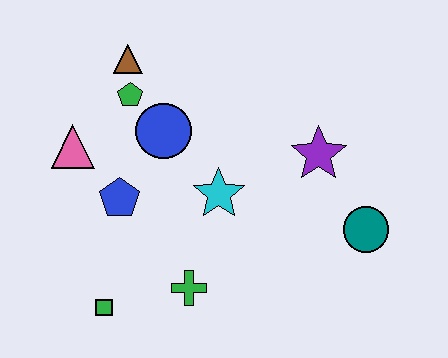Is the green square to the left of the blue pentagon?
Yes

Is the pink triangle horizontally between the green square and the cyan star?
No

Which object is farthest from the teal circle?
The pink triangle is farthest from the teal circle.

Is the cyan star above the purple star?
No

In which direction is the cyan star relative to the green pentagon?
The cyan star is below the green pentagon.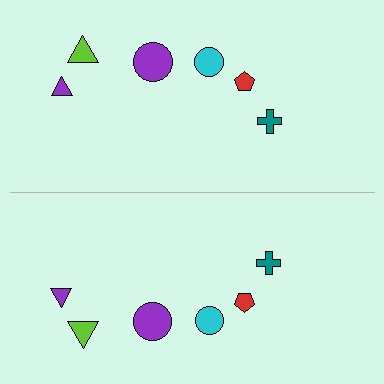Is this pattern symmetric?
Yes, this pattern has bilateral (reflection) symmetry.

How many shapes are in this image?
There are 12 shapes in this image.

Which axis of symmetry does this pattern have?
The pattern has a horizontal axis of symmetry running through the center of the image.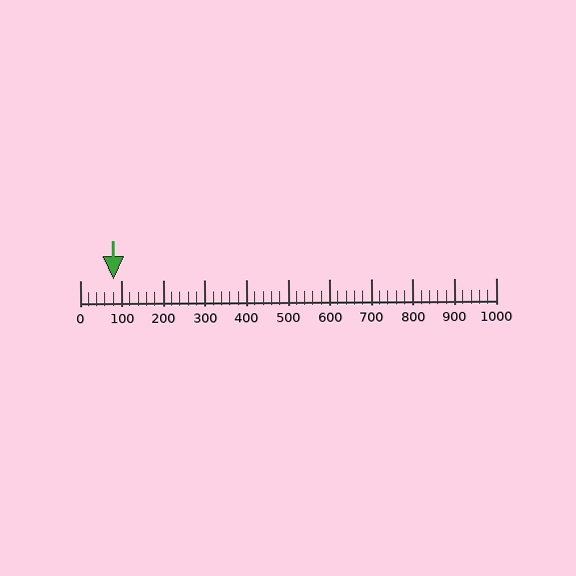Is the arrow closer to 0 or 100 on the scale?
The arrow is closer to 100.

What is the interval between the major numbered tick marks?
The major tick marks are spaced 100 units apart.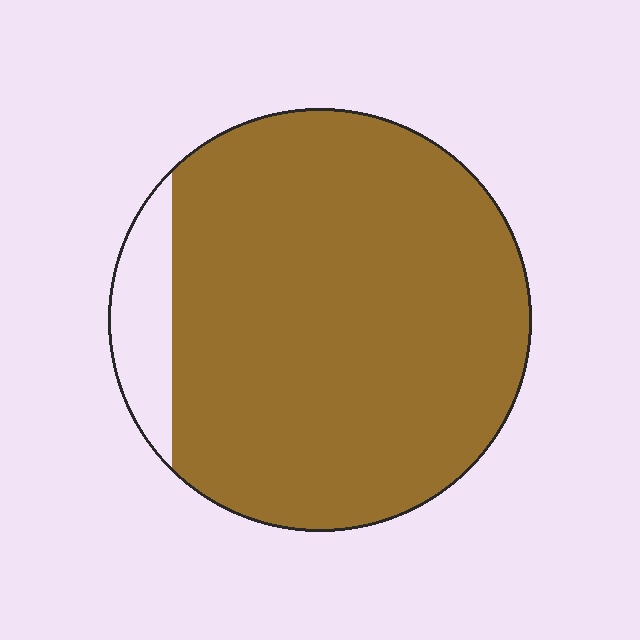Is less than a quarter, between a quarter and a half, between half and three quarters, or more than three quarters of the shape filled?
More than three quarters.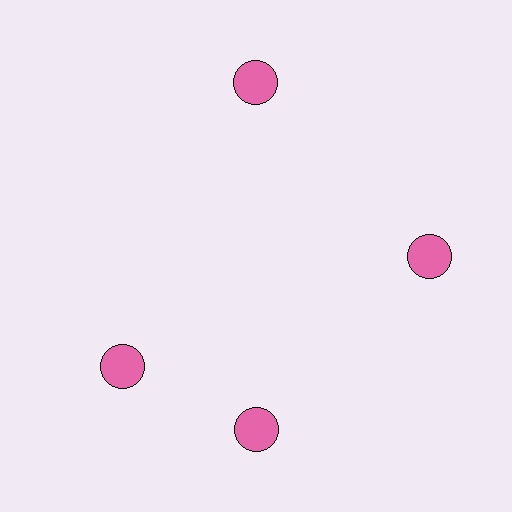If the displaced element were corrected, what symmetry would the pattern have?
It would have 4-fold rotational symmetry — the pattern would map onto itself every 90 degrees.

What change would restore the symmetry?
The symmetry would be restored by rotating it back into even spacing with its neighbors so that all 4 circles sit at equal angles and equal distance from the center.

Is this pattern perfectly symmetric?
No. The 4 pink circles are arranged in a ring, but one element near the 9 o'clock position is rotated out of alignment along the ring, breaking the 4-fold rotational symmetry.